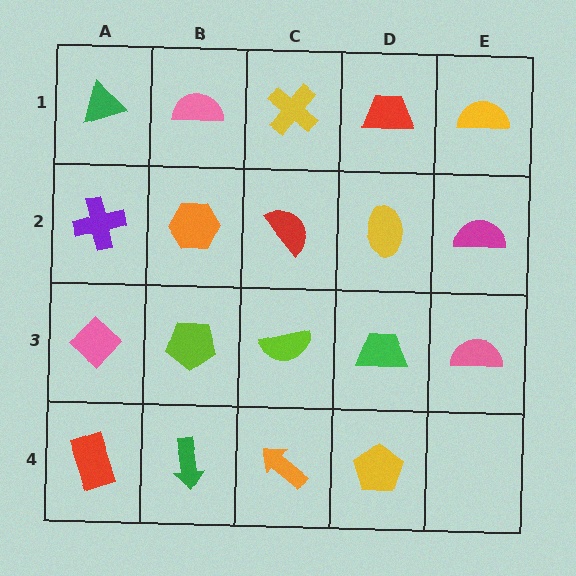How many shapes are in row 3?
5 shapes.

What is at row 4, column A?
A red rectangle.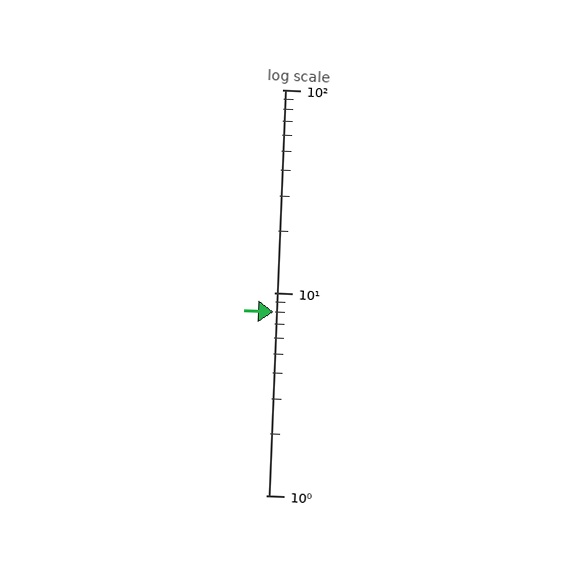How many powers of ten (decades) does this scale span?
The scale spans 2 decades, from 1 to 100.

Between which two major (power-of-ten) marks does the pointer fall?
The pointer is between 1 and 10.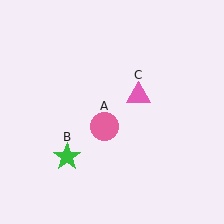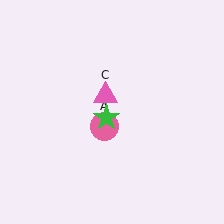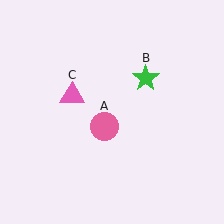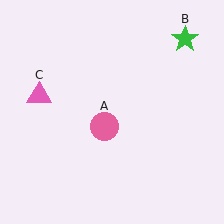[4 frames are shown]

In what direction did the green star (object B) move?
The green star (object B) moved up and to the right.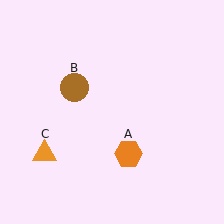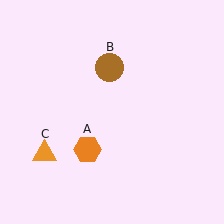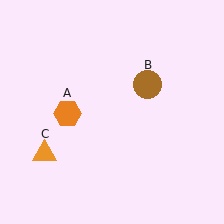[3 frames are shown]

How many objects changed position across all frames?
2 objects changed position: orange hexagon (object A), brown circle (object B).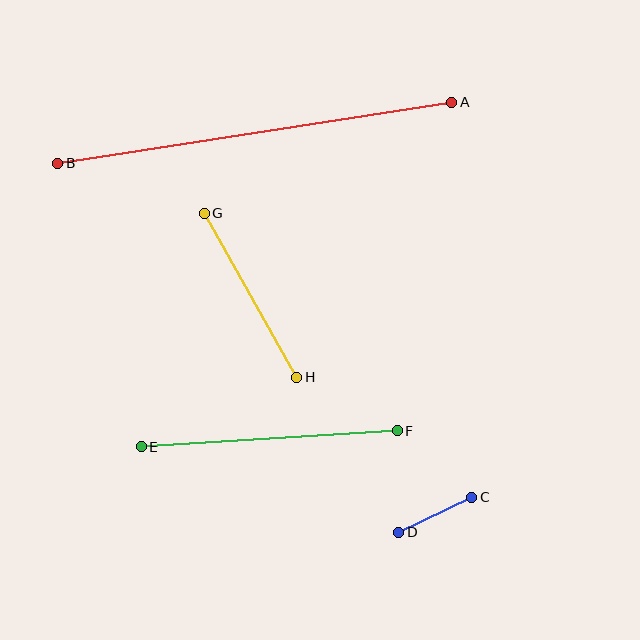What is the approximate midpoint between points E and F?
The midpoint is at approximately (269, 439) pixels.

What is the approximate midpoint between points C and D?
The midpoint is at approximately (435, 515) pixels.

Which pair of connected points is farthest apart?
Points A and B are farthest apart.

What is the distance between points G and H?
The distance is approximately 188 pixels.